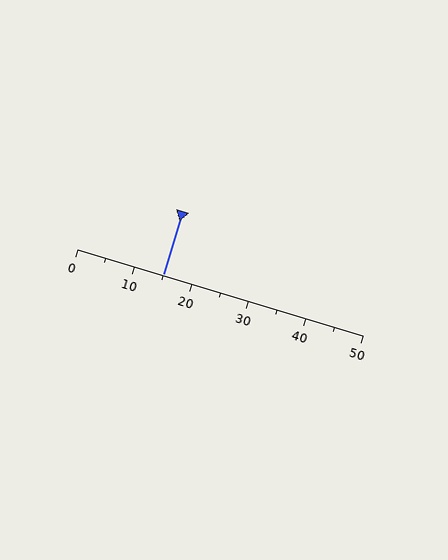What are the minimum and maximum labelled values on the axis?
The axis runs from 0 to 50.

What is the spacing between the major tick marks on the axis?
The major ticks are spaced 10 apart.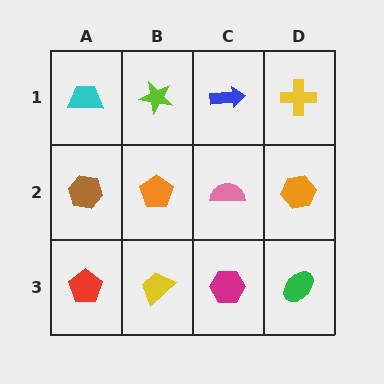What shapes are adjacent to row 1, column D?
An orange hexagon (row 2, column D), a blue arrow (row 1, column C).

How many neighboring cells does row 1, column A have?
2.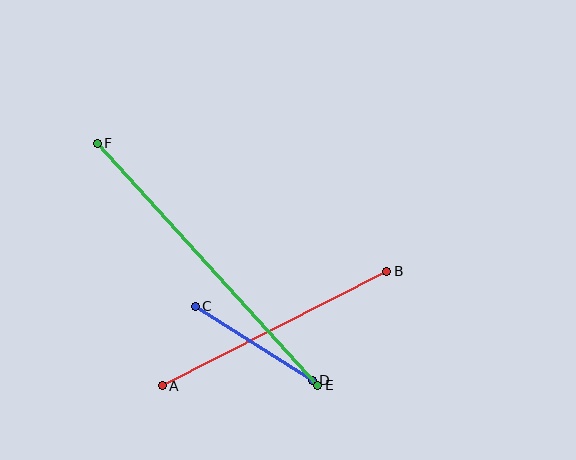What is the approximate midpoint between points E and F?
The midpoint is at approximately (207, 264) pixels.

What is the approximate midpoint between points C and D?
The midpoint is at approximately (254, 343) pixels.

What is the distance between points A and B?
The distance is approximately 252 pixels.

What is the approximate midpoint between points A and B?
The midpoint is at approximately (274, 329) pixels.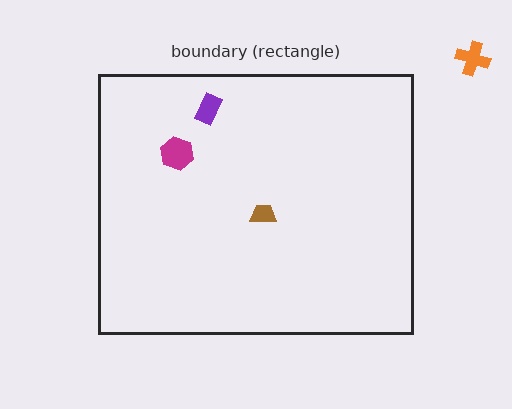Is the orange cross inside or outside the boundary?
Outside.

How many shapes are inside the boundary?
3 inside, 1 outside.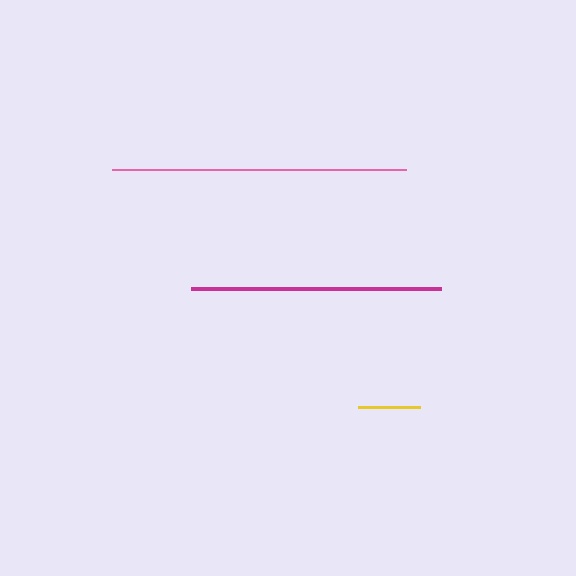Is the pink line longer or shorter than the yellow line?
The pink line is longer than the yellow line.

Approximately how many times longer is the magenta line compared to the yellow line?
The magenta line is approximately 4.1 times the length of the yellow line.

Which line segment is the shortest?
The yellow line is the shortest at approximately 61 pixels.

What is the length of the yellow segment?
The yellow segment is approximately 61 pixels long.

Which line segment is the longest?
The pink line is the longest at approximately 294 pixels.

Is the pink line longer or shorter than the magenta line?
The pink line is longer than the magenta line.